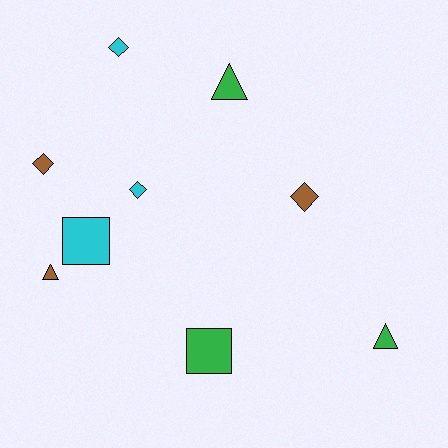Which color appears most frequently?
Cyan, with 3 objects.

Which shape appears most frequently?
Diamond, with 4 objects.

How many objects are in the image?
There are 9 objects.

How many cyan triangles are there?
There are no cyan triangles.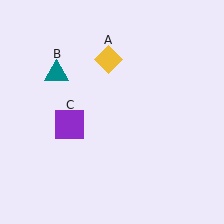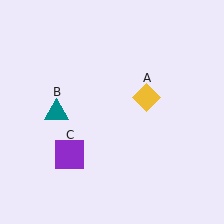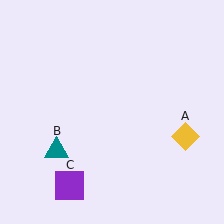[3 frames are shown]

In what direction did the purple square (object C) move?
The purple square (object C) moved down.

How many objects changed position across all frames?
3 objects changed position: yellow diamond (object A), teal triangle (object B), purple square (object C).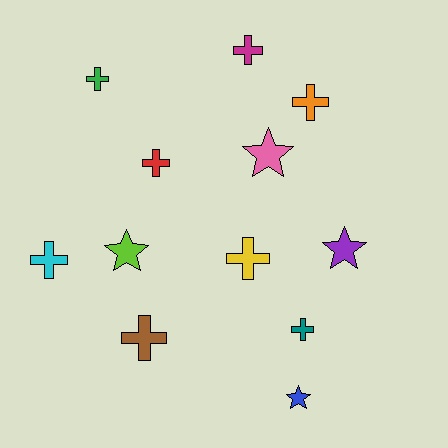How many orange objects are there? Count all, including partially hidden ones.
There is 1 orange object.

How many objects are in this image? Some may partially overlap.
There are 12 objects.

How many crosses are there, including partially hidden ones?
There are 8 crosses.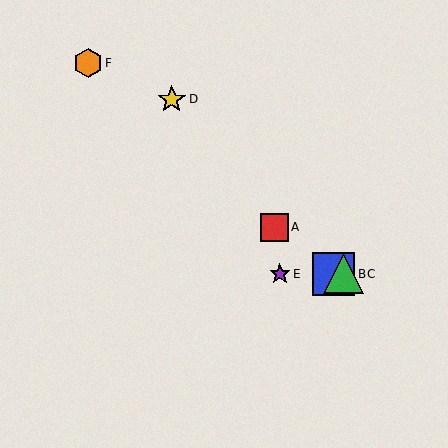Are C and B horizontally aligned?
Yes, both are at y≈274.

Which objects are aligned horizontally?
Objects B, C, E are aligned horizontally.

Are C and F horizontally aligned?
No, C is at y≈274 and F is at y≈63.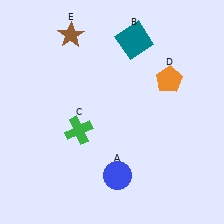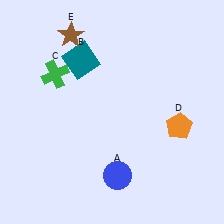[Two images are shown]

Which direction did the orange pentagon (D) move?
The orange pentagon (D) moved down.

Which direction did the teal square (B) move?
The teal square (B) moved left.